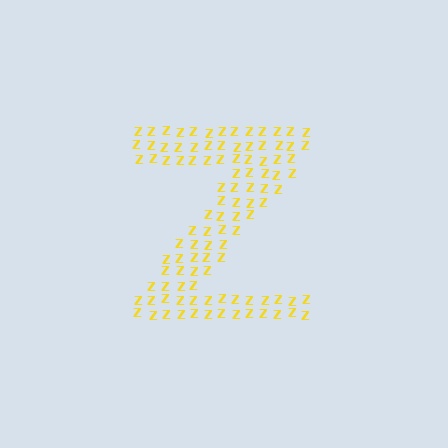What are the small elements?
The small elements are letter Z's.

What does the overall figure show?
The overall figure shows the letter Z.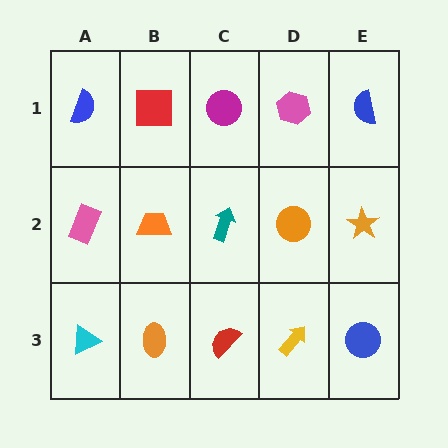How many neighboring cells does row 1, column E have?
2.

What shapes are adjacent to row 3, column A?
A pink rectangle (row 2, column A), an orange ellipse (row 3, column B).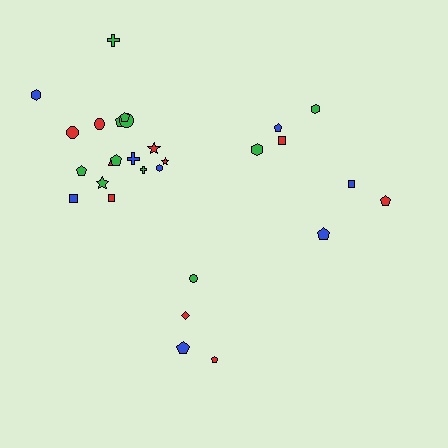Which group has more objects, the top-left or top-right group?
The top-left group.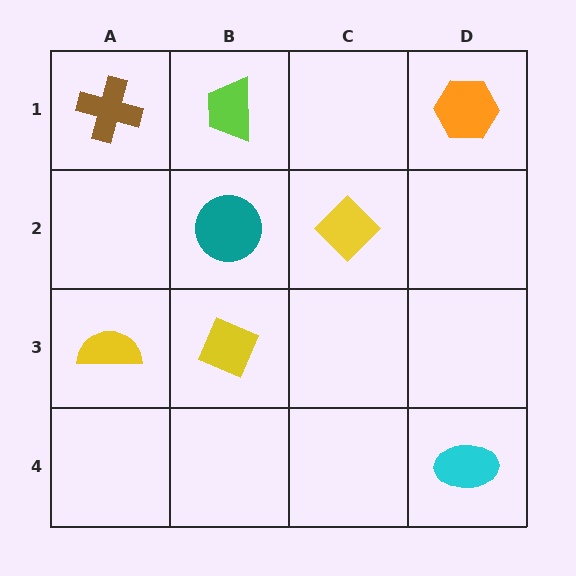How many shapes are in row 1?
3 shapes.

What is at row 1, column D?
An orange hexagon.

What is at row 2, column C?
A yellow diamond.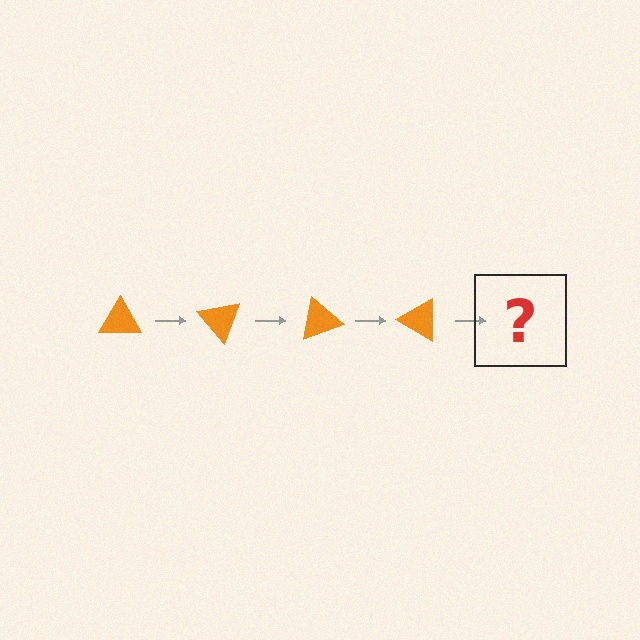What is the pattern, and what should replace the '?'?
The pattern is that the triangle rotates 50 degrees each step. The '?' should be an orange triangle rotated 200 degrees.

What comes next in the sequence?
The next element should be an orange triangle rotated 200 degrees.